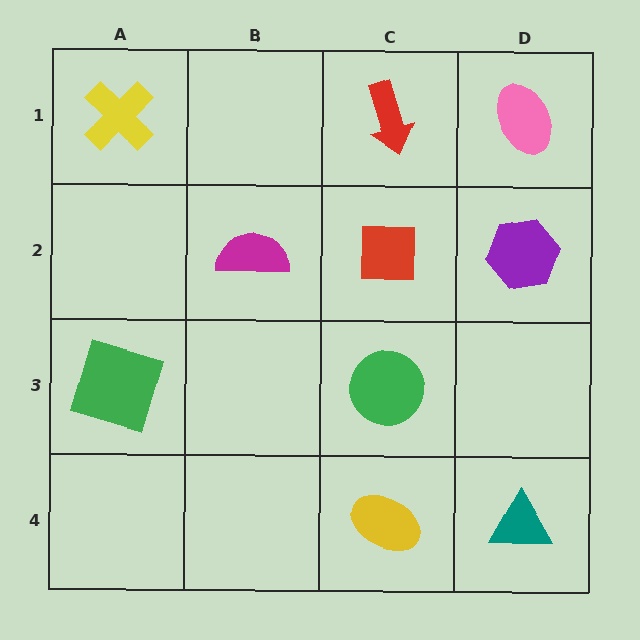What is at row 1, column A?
A yellow cross.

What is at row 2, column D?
A purple hexagon.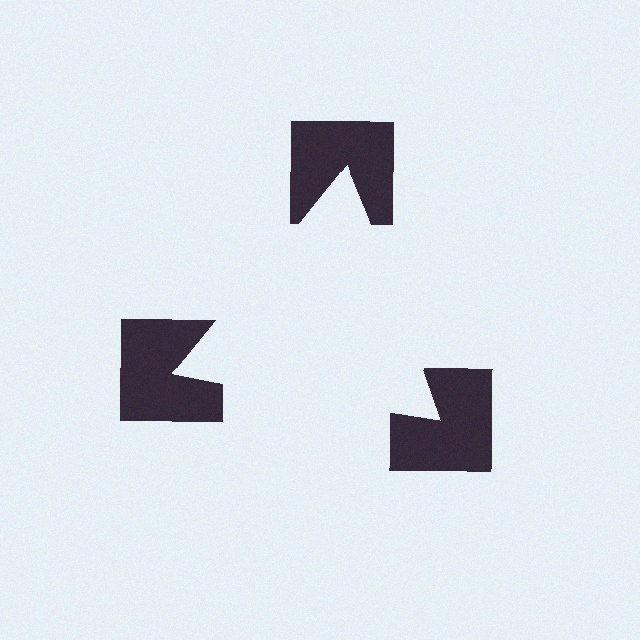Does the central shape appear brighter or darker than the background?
It typically appears slightly brighter than the background, even though no actual brightness change is drawn.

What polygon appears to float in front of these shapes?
An illusory triangle — its edges are inferred from the aligned wedge cuts in the notched squares, not physically drawn.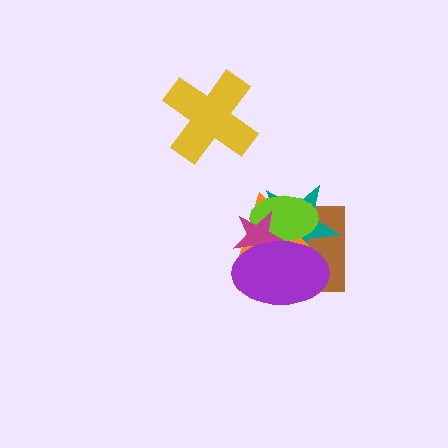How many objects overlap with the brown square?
5 objects overlap with the brown square.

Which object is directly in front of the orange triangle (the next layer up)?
The lime ellipse is directly in front of the orange triangle.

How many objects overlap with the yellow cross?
0 objects overlap with the yellow cross.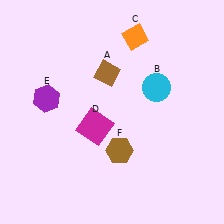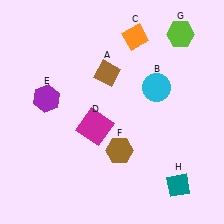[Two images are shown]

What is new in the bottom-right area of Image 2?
A teal diamond (H) was added in the bottom-right area of Image 2.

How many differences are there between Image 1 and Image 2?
There are 2 differences between the two images.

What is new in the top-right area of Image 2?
A lime hexagon (G) was added in the top-right area of Image 2.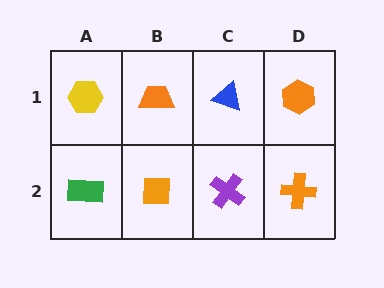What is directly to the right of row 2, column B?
A purple cross.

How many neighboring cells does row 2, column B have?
3.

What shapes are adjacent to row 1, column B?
An orange square (row 2, column B), a yellow hexagon (row 1, column A), a blue triangle (row 1, column C).